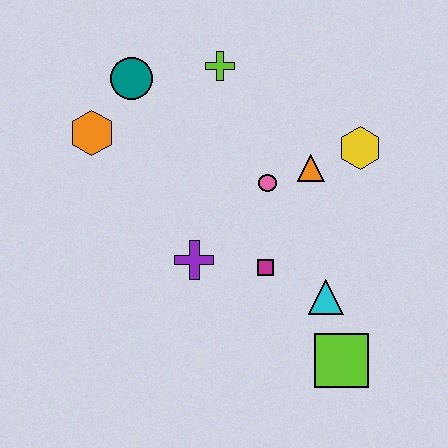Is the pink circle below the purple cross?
No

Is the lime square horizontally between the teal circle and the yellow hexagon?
Yes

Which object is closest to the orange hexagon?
The teal circle is closest to the orange hexagon.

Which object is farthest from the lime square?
The teal circle is farthest from the lime square.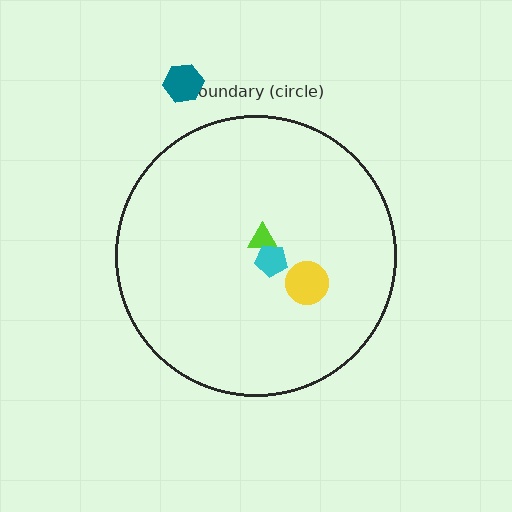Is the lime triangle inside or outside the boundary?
Inside.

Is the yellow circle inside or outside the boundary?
Inside.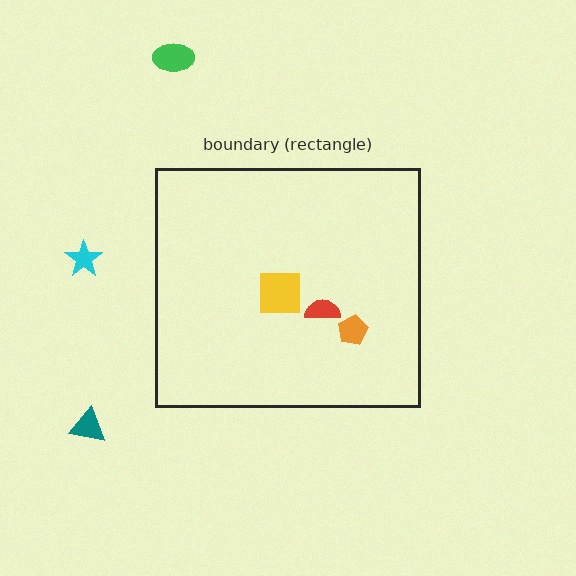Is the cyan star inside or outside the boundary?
Outside.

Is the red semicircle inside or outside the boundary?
Inside.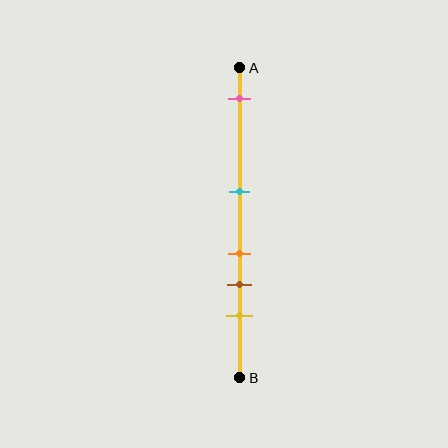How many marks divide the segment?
There are 5 marks dividing the segment.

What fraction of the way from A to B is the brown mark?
The brown mark is approximately 70% (0.7) of the way from A to B.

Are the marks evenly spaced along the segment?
No, the marks are not evenly spaced.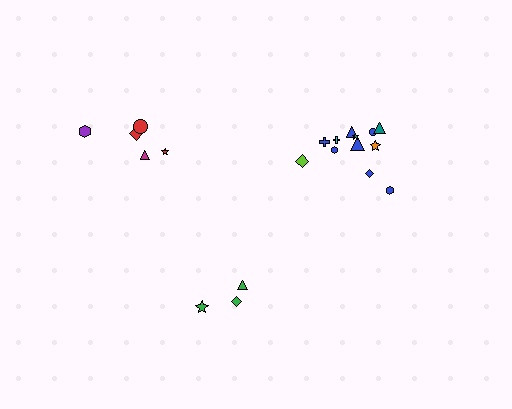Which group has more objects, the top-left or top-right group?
The top-right group.